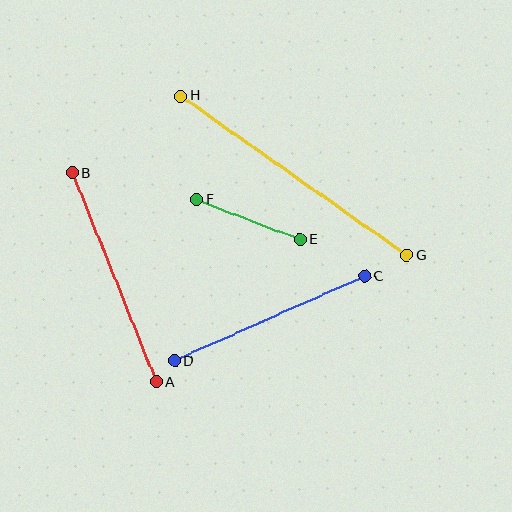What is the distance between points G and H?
The distance is approximately 276 pixels.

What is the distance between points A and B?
The distance is approximately 225 pixels.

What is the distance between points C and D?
The distance is approximately 208 pixels.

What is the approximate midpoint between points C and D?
The midpoint is at approximately (270, 319) pixels.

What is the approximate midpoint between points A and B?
The midpoint is at approximately (114, 277) pixels.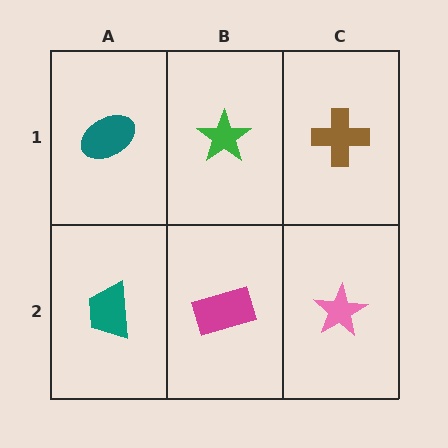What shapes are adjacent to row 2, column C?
A brown cross (row 1, column C), a magenta rectangle (row 2, column B).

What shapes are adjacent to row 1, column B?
A magenta rectangle (row 2, column B), a teal ellipse (row 1, column A), a brown cross (row 1, column C).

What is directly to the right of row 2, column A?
A magenta rectangle.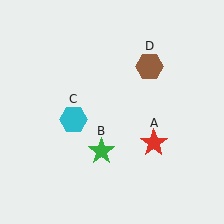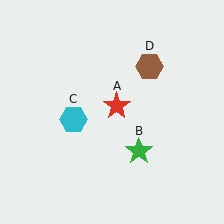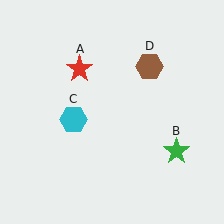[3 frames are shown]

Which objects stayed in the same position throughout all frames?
Cyan hexagon (object C) and brown hexagon (object D) remained stationary.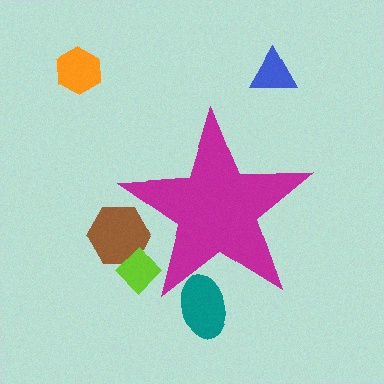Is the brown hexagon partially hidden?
Yes, the brown hexagon is partially hidden behind the magenta star.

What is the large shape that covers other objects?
A magenta star.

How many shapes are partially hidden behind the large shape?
3 shapes are partially hidden.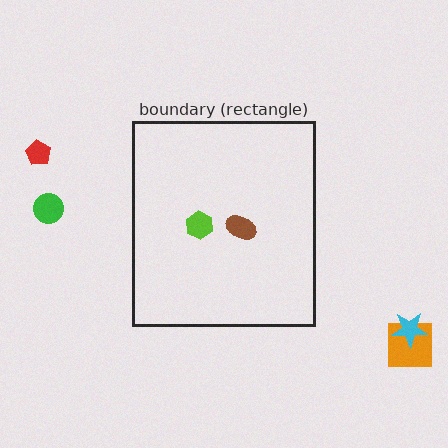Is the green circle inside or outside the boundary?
Outside.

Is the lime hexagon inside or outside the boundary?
Inside.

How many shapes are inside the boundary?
2 inside, 4 outside.